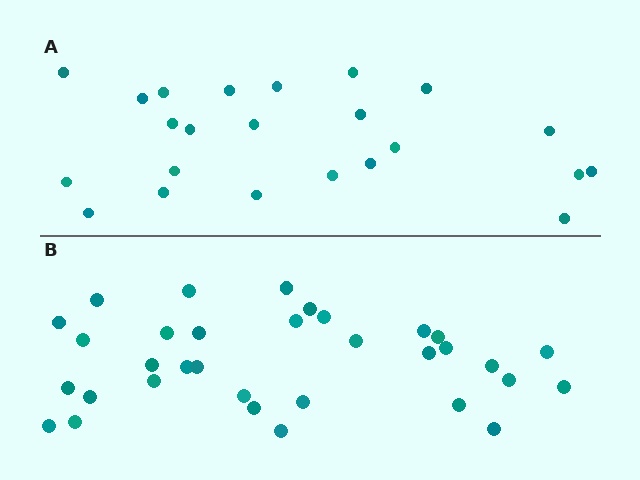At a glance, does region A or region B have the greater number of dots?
Region B (the bottom region) has more dots.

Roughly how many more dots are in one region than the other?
Region B has roughly 10 or so more dots than region A.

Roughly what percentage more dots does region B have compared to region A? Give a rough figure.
About 45% more.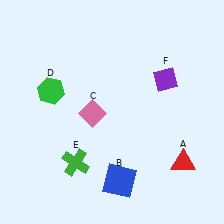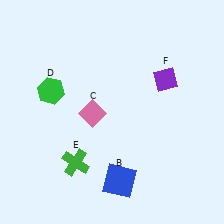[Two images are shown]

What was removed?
The red triangle (A) was removed in Image 2.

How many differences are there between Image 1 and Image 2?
There is 1 difference between the two images.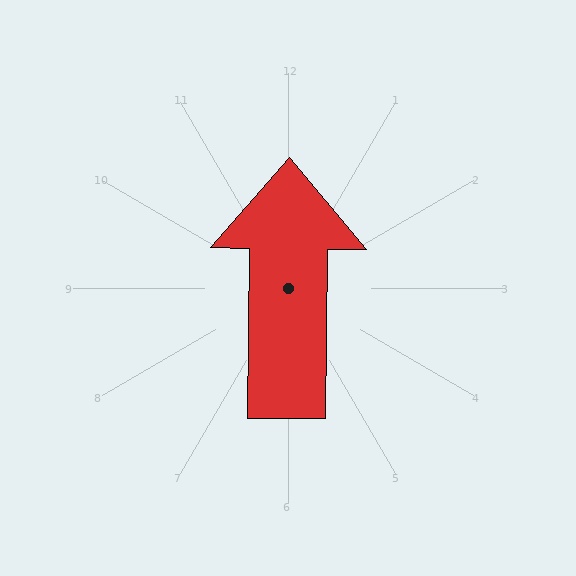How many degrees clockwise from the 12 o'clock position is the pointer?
Approximately 1 degrees.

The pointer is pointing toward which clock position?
Roughly 12 o'clock.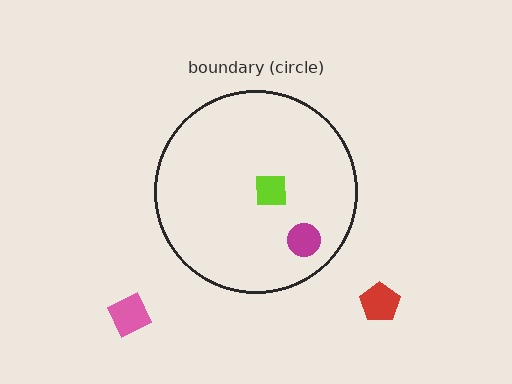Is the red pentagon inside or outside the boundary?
Outside.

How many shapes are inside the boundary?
2 inside, 2 outside.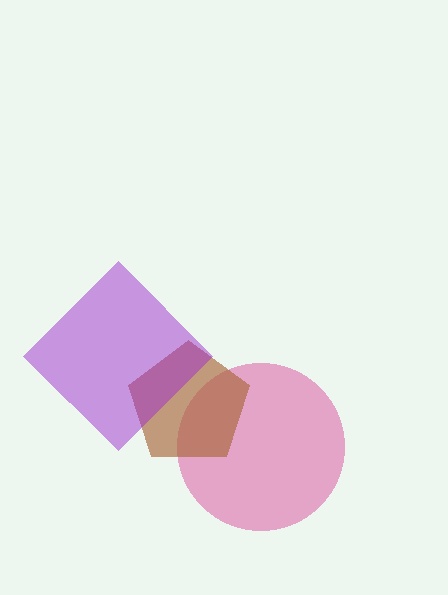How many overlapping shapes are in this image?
There are 3 overlapping shapes in the image.